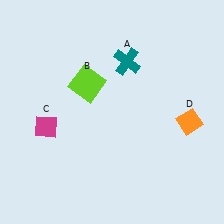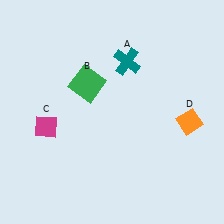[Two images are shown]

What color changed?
The square (B) changed from lime in Image 1 to green in Image 2.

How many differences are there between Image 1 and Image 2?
There is 1 difference between the two images.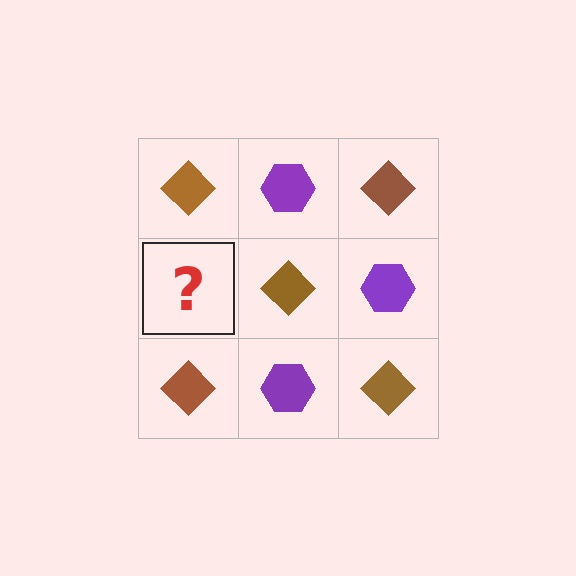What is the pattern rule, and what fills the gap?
The rule is that it alternates brown diamond and purple hexagon in a checkerboard pattern. The gap should be filled with a purple hexagon.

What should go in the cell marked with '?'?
The missing cell should contain a purple hexagon.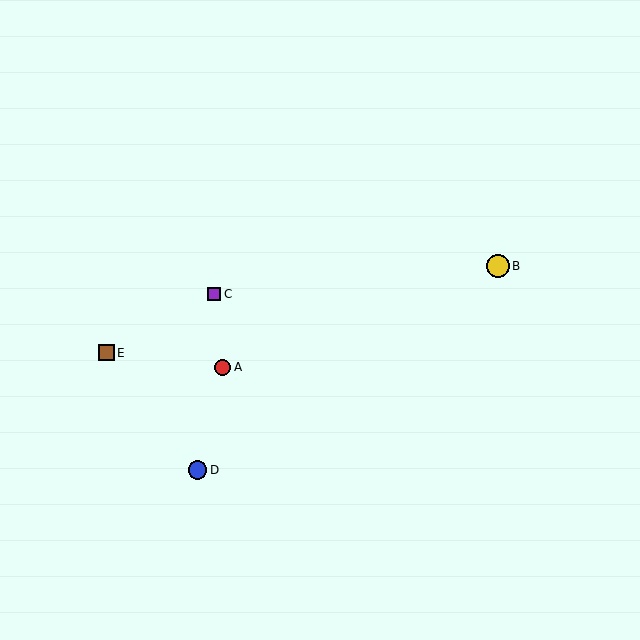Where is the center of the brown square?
The center of the brown square is at (106, 353).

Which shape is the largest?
The yellow circle (labeled B) is the largest.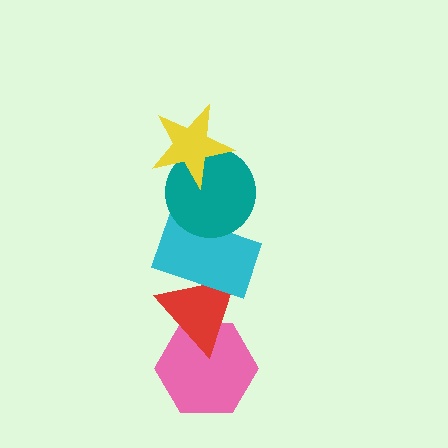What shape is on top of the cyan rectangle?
The teal circle is on top of the cyan rectangle.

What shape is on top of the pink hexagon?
The red triangle is on top of the pink hexagon.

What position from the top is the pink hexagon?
The pink hexagon is 5th from the top.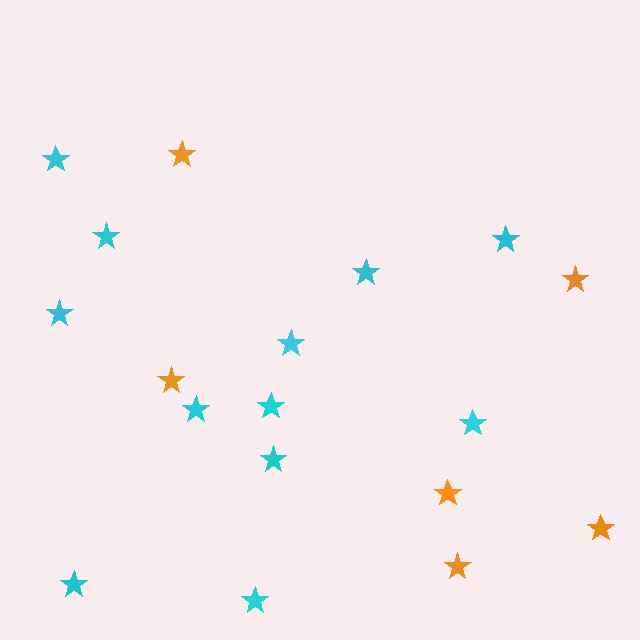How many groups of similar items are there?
There are 2 groups: one group of cyan stars (12) and one group of orange stars (6).